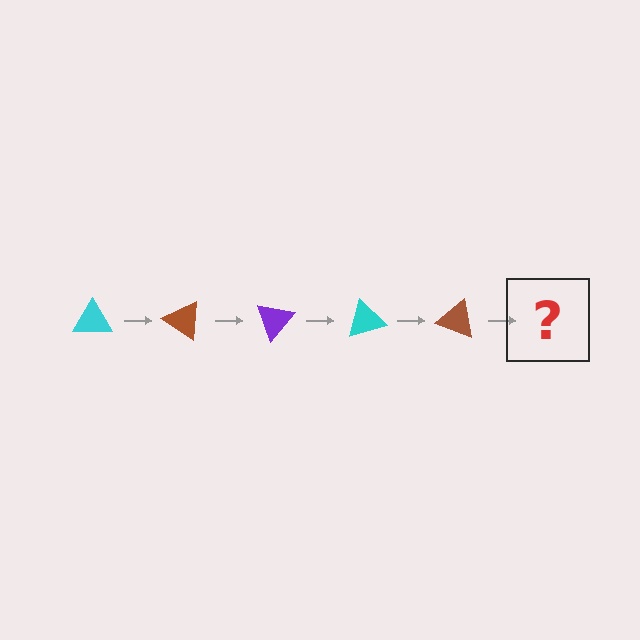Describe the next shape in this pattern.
It should be a purple triangle, rotated 175 degrees from the start.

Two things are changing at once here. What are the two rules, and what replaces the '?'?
The two rules are that it rotates 35 degrees each step and the color cycles through cyan, brown, and purple. The '?' should be a purple triangle, rotated 175 degrees from the start.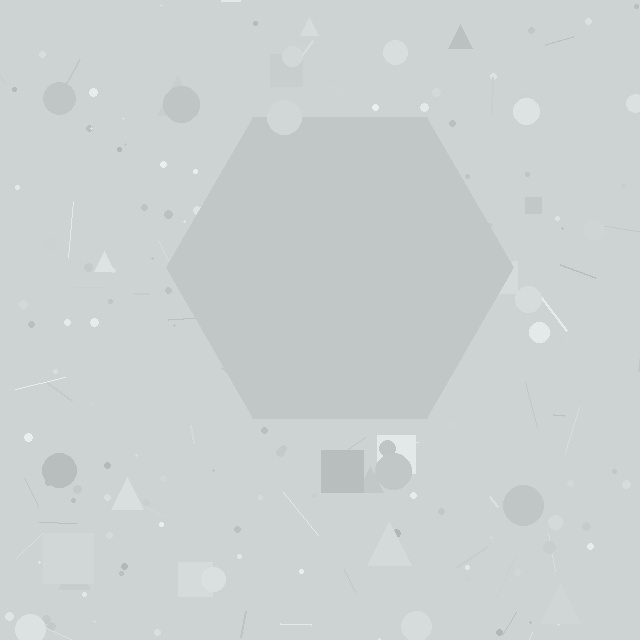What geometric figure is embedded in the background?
A hexagon is embedded in the background.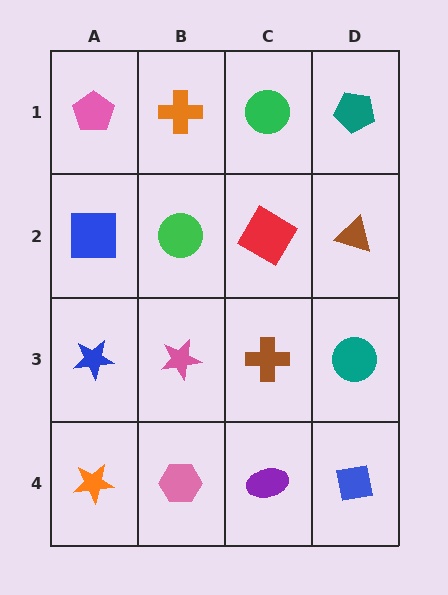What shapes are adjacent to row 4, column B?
A pink star (row 3, column B), an orange star (row 4, column A), a purple ellipse (row 4, column C).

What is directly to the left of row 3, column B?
A blue star.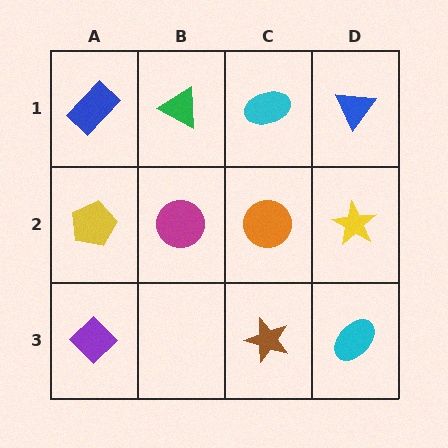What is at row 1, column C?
A cyan ellipse.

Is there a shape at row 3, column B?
No, that cell is empty.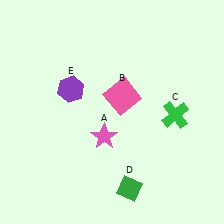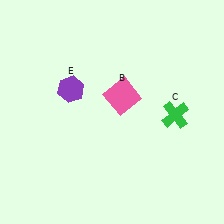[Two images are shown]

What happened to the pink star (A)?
The pink star (A) was removed in Image 2. It was in the bottom-left area of Image 1.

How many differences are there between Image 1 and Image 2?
There are 2 differences between the two images.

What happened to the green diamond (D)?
The green diamond (D) was removed in Image 2. It was in the bottom-right area of Image 1.